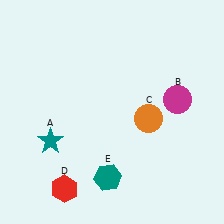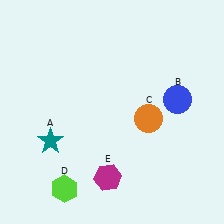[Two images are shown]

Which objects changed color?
B changed from magenta to blue. D changed from red to lime. E changed from teal to magenta.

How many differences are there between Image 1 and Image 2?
There are 3 differences between the two images.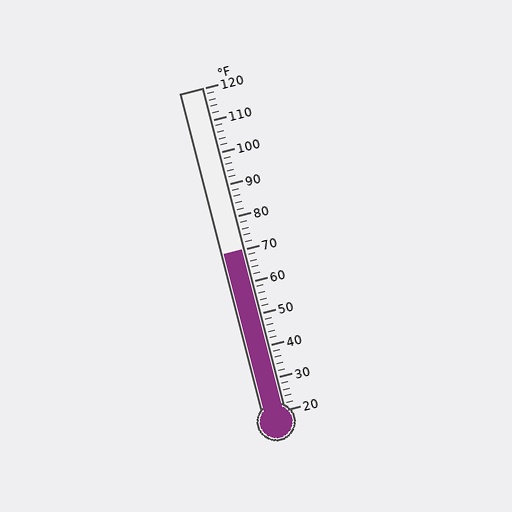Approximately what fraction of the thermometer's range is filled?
The thermometer is filled to approximately 50% of its range.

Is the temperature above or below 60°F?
The temperature is above 60°F.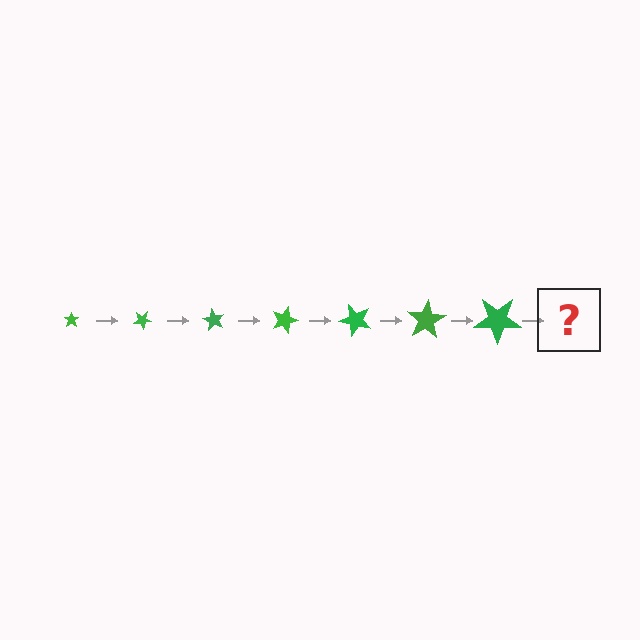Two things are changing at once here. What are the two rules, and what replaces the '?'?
The two rules are that the star grows larger each step and it rotates 30 degrees each step. The '?' should be a star, larger than the previous one and rotated 210 degrees from the start.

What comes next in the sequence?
The next element should be a star, larger than the previous one and rotated 210 degrees from the start.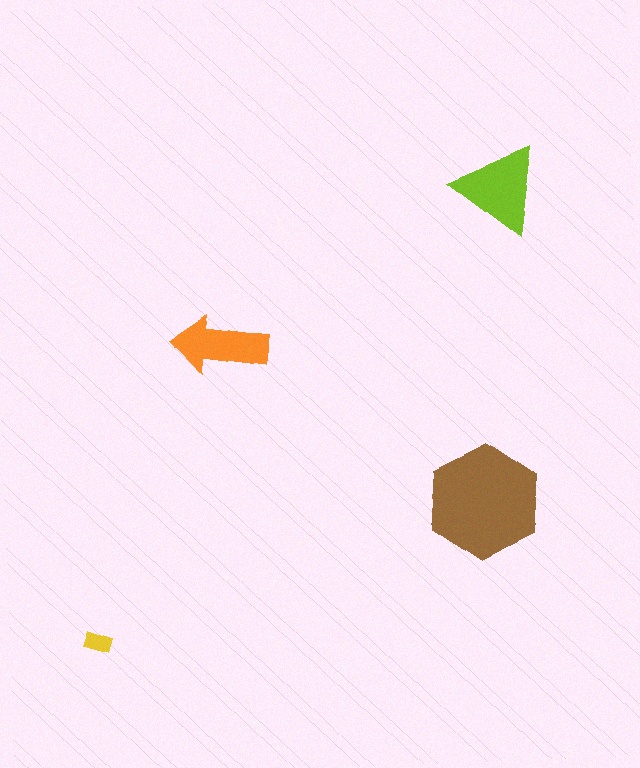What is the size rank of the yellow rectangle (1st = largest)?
4th.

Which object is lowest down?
The yellow rectangle is bottommost.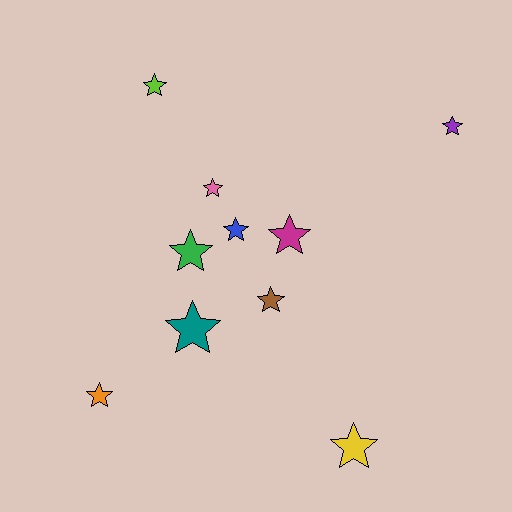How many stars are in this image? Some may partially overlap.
There are 10 stars.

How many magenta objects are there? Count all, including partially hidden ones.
There is 1 magenta object.